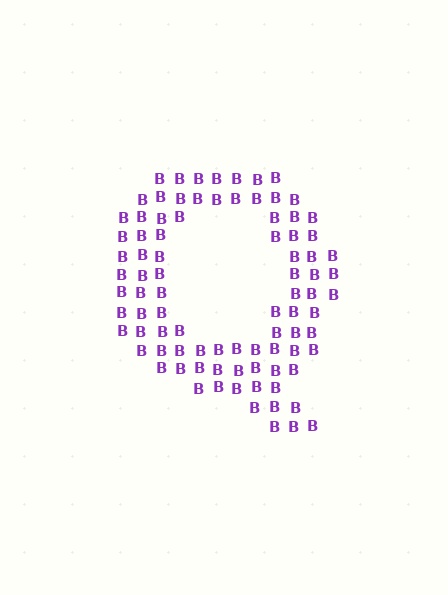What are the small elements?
The small elements are letter B's.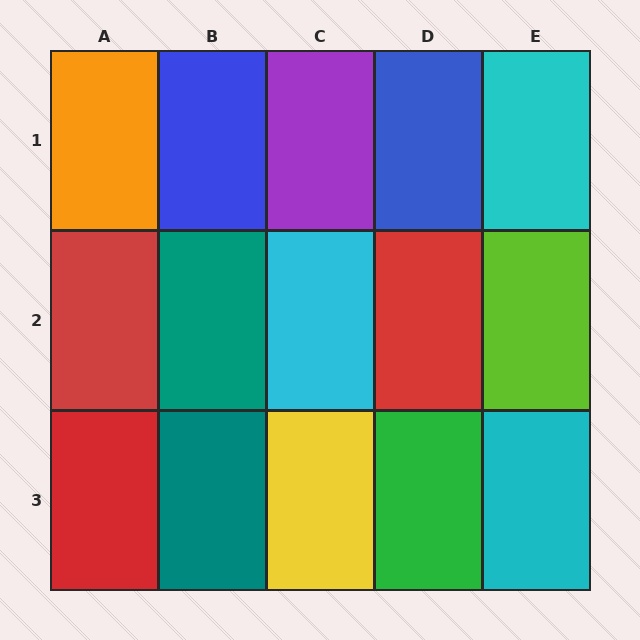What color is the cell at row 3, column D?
Green.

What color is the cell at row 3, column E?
Cyan.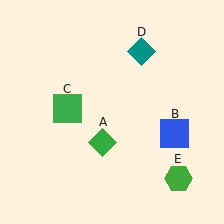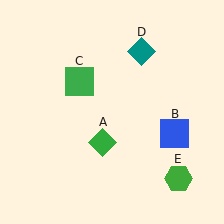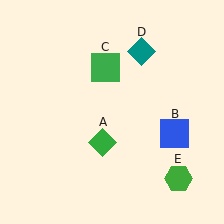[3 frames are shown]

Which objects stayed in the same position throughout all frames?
Green diamond (object A) and blue square (object B) and teal diamond (object D) and green hexagon (object E) remained stationary.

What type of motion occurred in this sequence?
The green square (object C) rotated clockwise around the center of the scene.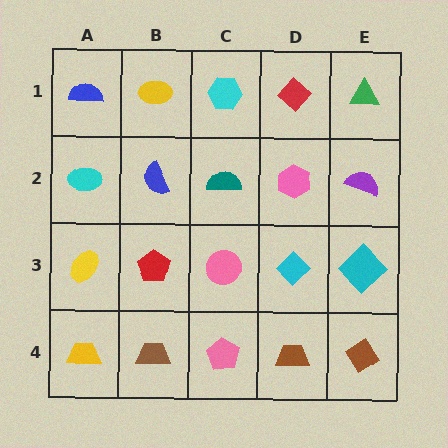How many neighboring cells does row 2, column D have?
4.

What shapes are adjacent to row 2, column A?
A blue semicircle (row 1, column A), a yellow ellipse (row 3, column A), a blue semicircle (row 2, column B).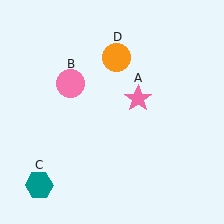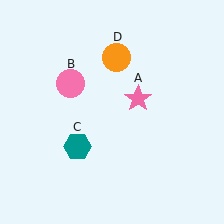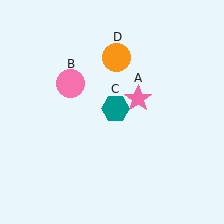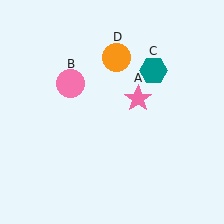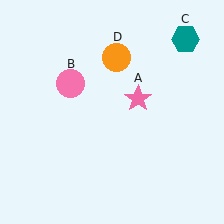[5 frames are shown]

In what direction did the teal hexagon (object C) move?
The teal hexagon (object C) moved up and to the right.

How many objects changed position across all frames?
1 object changed position: teal hexagon (object C).